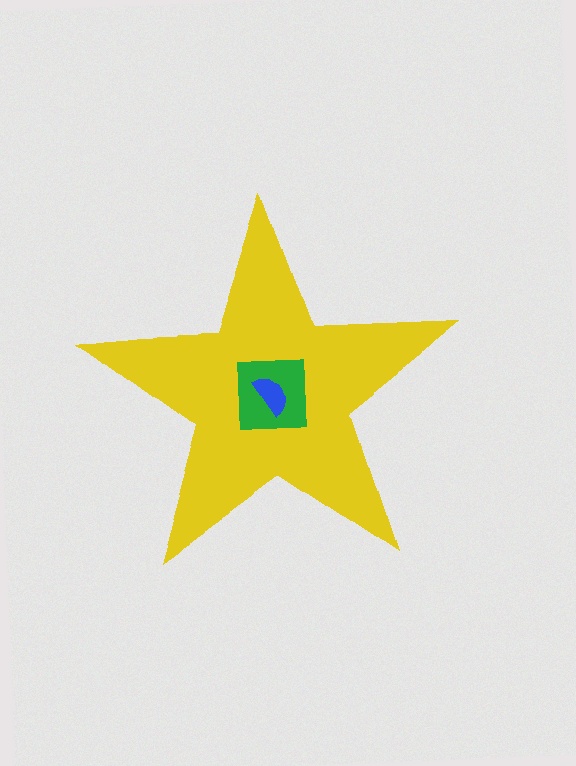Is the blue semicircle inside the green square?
Yes.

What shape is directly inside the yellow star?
The green square.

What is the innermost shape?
The blue semicircle.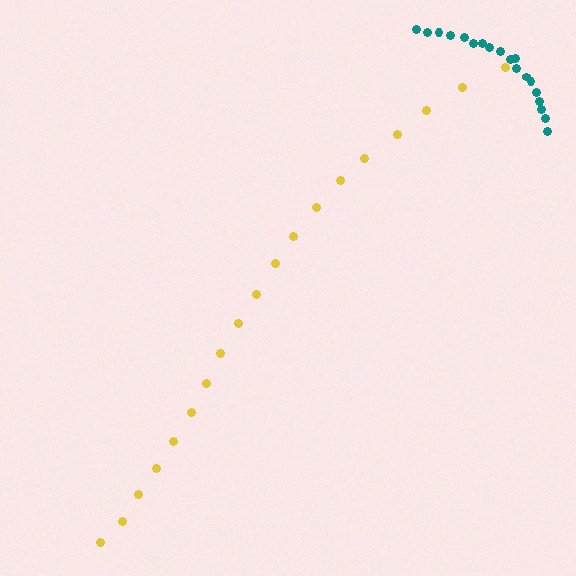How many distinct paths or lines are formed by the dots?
There are 2 distinct paths.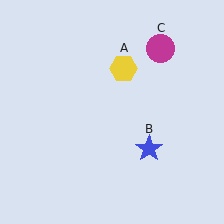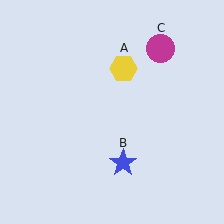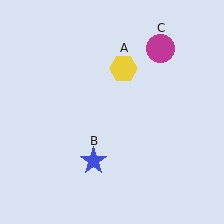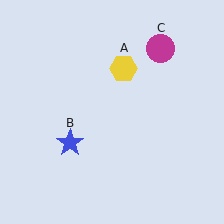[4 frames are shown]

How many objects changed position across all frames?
1 object changed position: blue star (object B).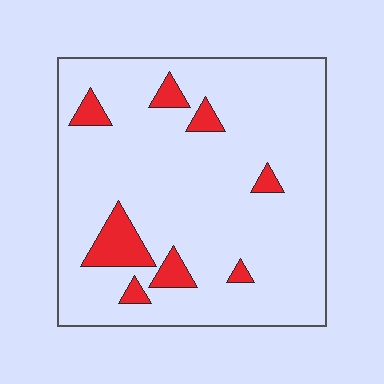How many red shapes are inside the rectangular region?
8.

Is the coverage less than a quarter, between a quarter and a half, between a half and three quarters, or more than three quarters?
Less than a quarter.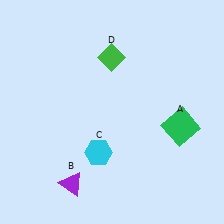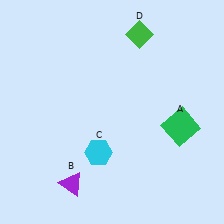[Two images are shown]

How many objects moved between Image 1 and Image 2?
1 object moved between the two images.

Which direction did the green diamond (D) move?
The green diamond (D) moved right.